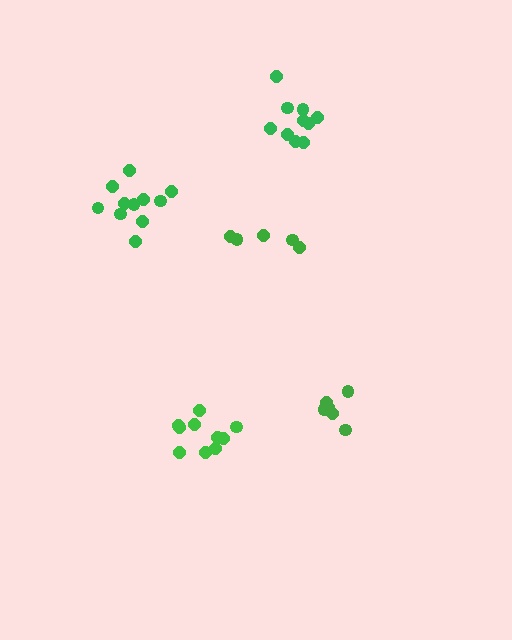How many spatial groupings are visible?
There are 5 spatial groupings.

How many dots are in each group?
Group 1: 6 dots, Group 2: 10 dots, Group 3: 11 dots, Group 4: 10 dots, Group 5: 5 dots (42 total).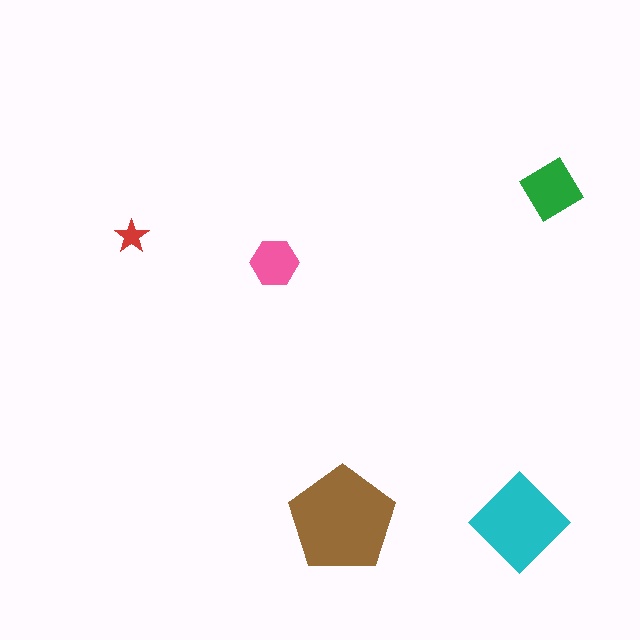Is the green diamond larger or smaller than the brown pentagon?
Smaller.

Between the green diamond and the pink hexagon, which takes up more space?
The green diamond.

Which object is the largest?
The brown pentagon.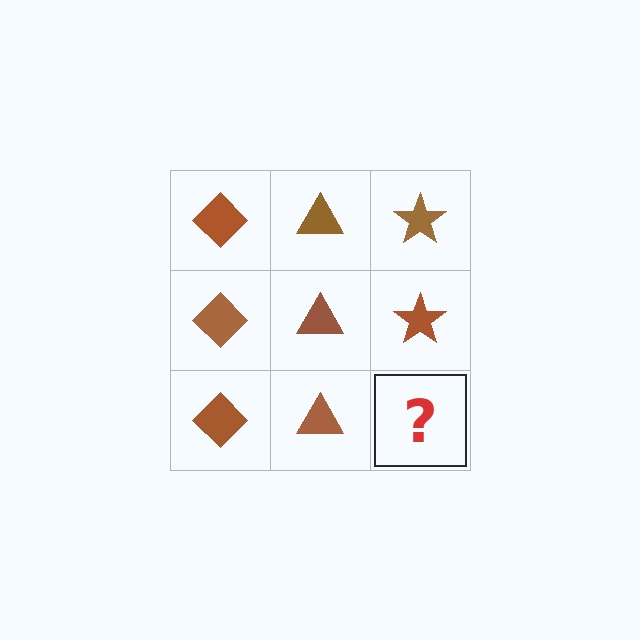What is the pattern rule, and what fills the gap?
The rule is that each column has a consistent shape. The gap should be filled with a brown star.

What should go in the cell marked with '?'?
The missing cell should contain a brown star.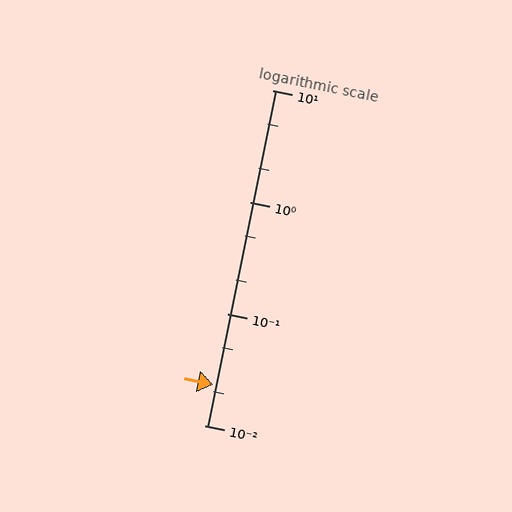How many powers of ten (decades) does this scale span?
The scale spans 3 decades, from 0.01 to 10.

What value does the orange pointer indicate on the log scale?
The pointer indicates approximately 0.023.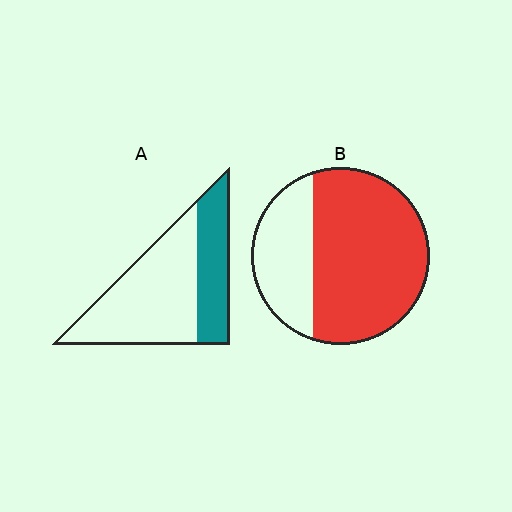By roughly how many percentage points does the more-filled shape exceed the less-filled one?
By roughly 35 percentage points (B over A).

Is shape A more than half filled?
No.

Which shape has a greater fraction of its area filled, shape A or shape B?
Shape B.